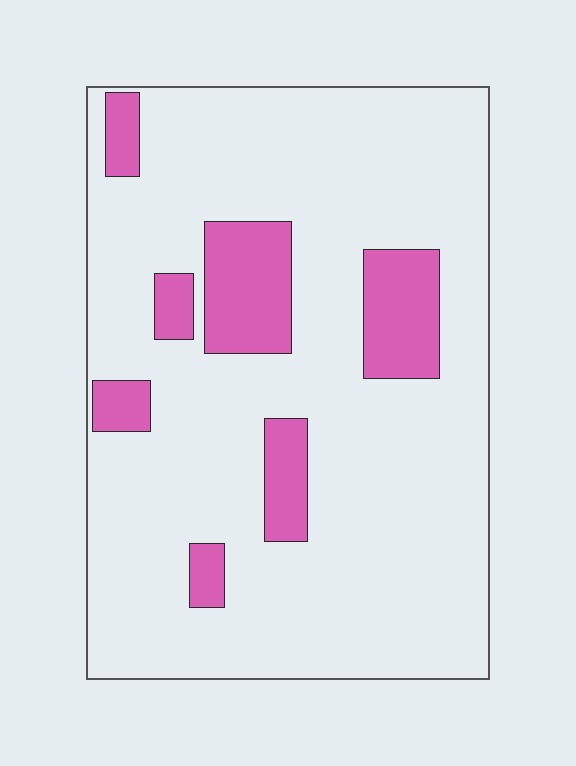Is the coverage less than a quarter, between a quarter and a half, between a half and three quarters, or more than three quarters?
Less than a quarter.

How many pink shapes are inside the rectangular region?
7.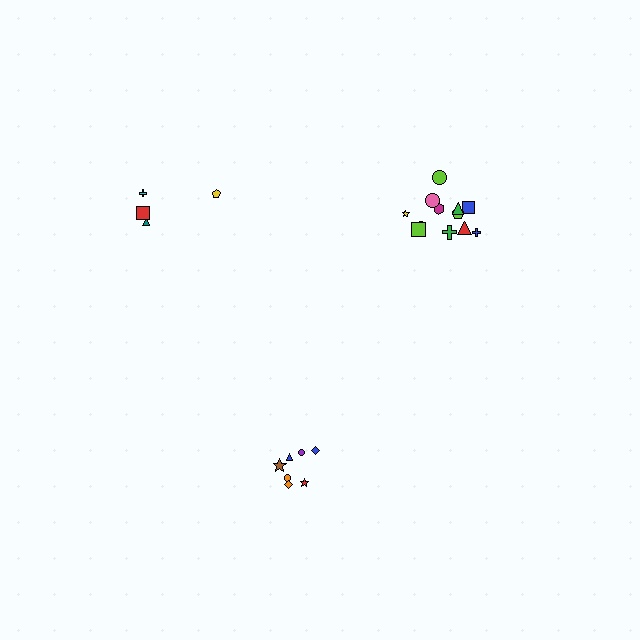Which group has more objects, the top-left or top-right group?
The top-right group.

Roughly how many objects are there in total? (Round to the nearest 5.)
Roughly 25 objects in total.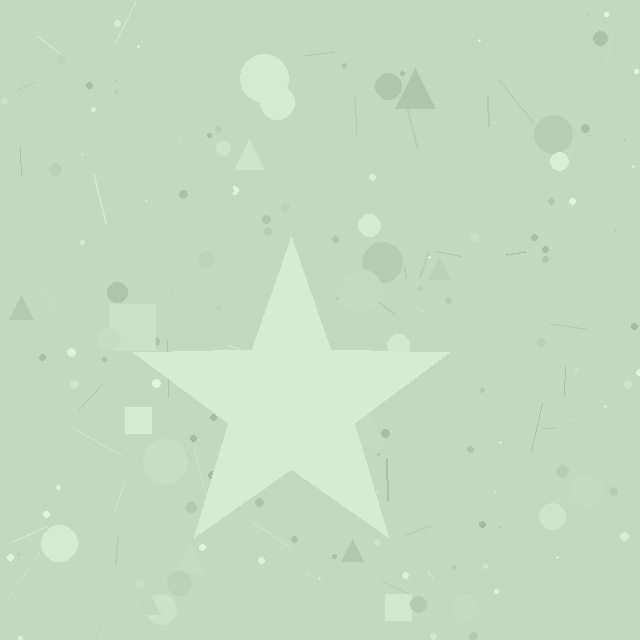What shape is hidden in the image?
A star is hidden in the image.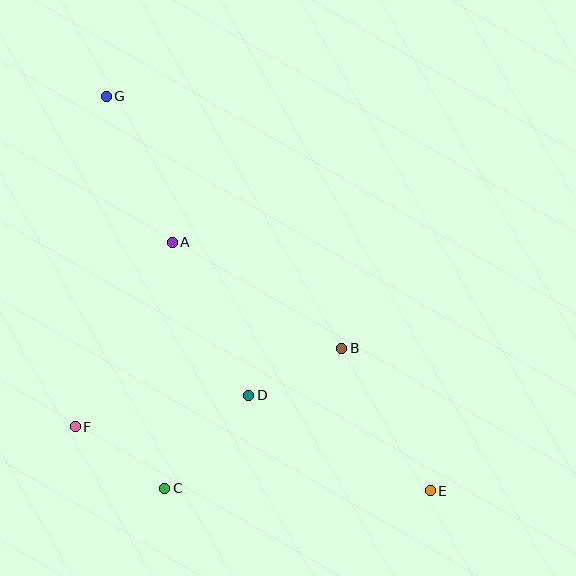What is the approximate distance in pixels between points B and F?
The distance between B and F is approximately 278 pixels.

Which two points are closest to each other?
Points B and D are closest to each other.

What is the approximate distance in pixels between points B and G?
The distance between B and G is approximately 345 pixels.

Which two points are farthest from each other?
Points E and G are farthest from each other.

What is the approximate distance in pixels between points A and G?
The distance between A and G is approximately 161 pixels.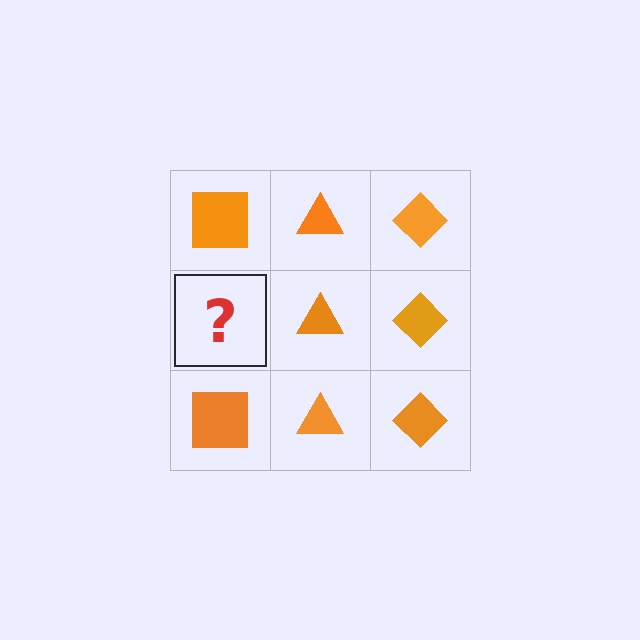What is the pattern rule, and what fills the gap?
The rule is that each column has a consistent shape. The gap should be filled with an orange square.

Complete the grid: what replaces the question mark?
The question mark should be replaced with an orange square.